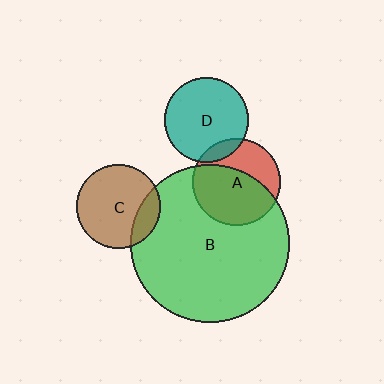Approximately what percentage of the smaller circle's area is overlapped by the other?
Approximately 60%.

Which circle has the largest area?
Circle B (green).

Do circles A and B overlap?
Yes.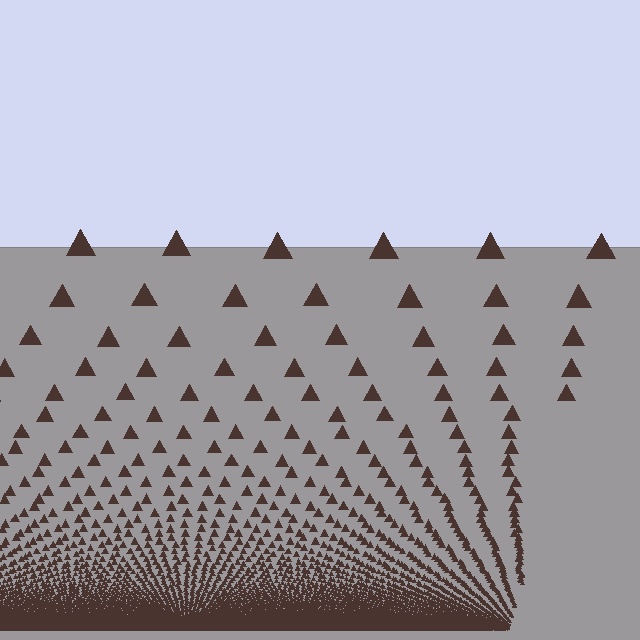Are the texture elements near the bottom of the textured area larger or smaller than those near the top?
Smaller. The gradient is inverted — elements near the bottom are smaller and denser.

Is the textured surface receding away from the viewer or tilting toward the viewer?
The surface appears to tilt toward the viewer. Texture elements get larger and sparser toward the top.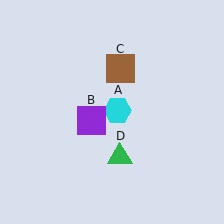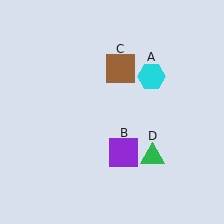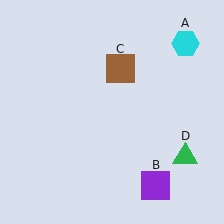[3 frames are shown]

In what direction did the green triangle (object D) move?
The green triangle (object D) moved right.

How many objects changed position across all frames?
3 objects changed position: cyan hexagon (object A), purple square (object B), green triangle (object D).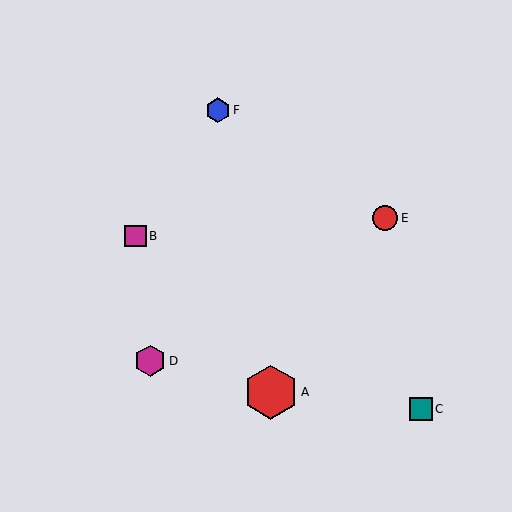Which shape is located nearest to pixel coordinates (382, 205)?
The red circle (labeled E) at (385, 218) is nearest to that location.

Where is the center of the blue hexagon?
The center of the blue hexagon is at (218, 110).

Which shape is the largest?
The red hexagon (labeled A) is the largest.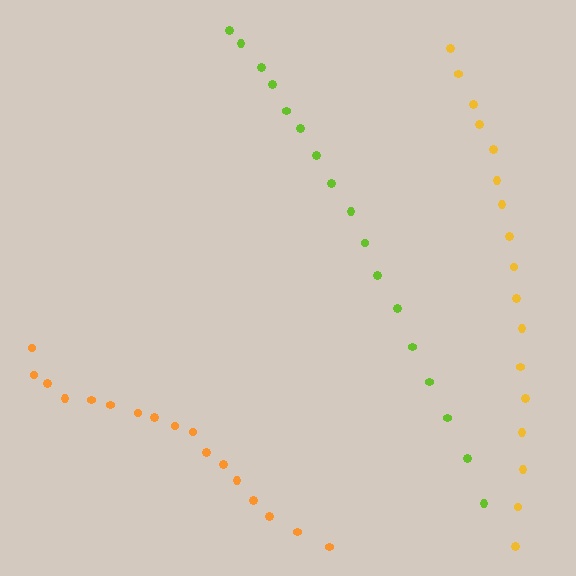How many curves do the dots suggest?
There are 3 distinct paths.